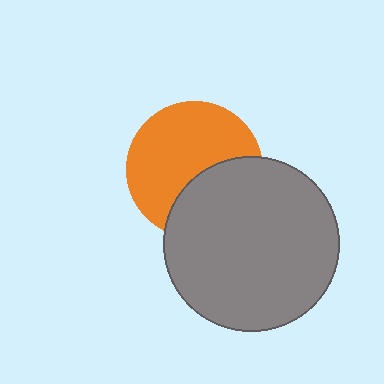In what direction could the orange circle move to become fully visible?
The orange circle could move up. That would shift it out from behind the gray circle entirely.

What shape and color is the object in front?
The object in front is a gray circle.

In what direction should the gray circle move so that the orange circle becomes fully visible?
The gray circle should move down. That is the shortest direction to clear the overlap and leave the orange circle fully visible.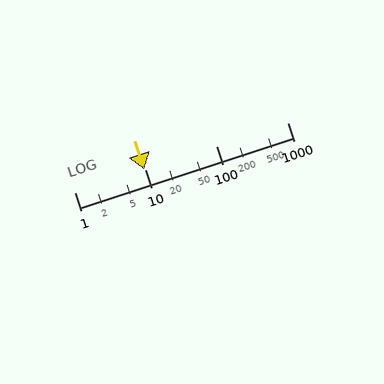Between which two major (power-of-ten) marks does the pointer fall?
The pointer is between 1 and 10.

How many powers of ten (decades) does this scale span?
The scale spans 3 decades, from 1 to 1000.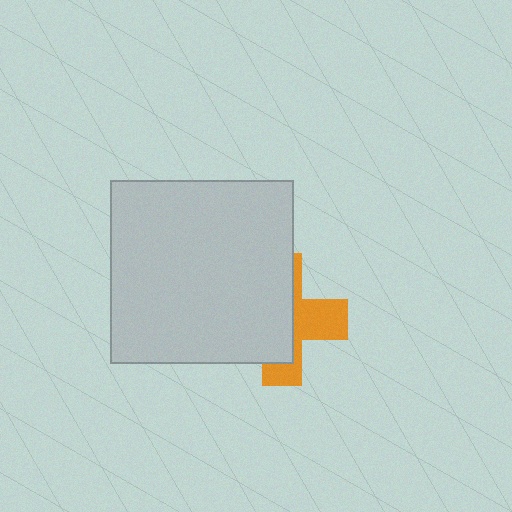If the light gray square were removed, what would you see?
You would see the complete orange cross.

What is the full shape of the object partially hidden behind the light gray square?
The partially hidden object is an orange cross.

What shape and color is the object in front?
The object in front is a light gray square.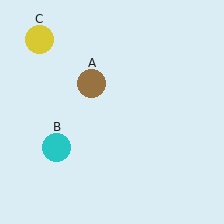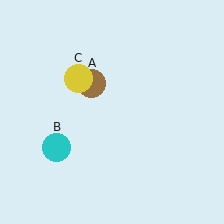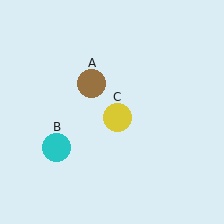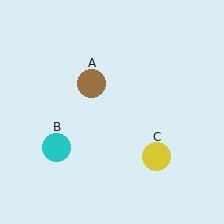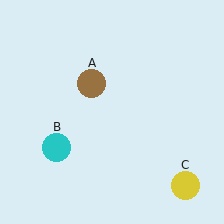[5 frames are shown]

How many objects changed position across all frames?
1 object changed position: yellow circle (object C).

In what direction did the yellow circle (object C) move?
The yellow circle (object C) moved down and to the right.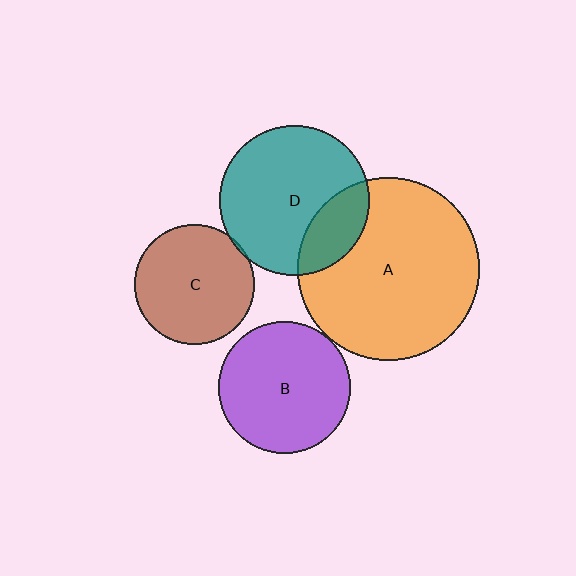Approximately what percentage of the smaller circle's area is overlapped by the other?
Approximately 5%.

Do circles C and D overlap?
Yes.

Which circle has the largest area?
Circle A (orange).